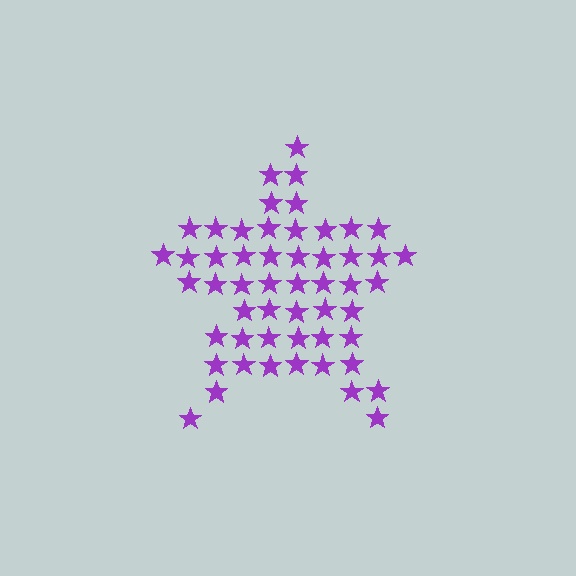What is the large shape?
The large shape is a star.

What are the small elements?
The small elements are stars.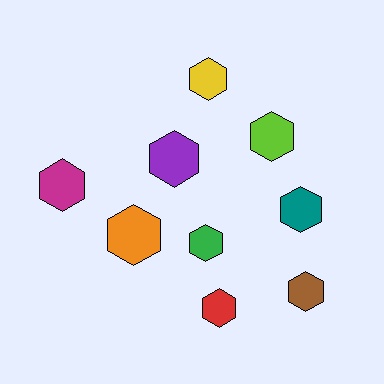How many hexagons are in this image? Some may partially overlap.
There are 9 hexagons.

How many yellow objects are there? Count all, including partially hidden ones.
There is 1 yellow object.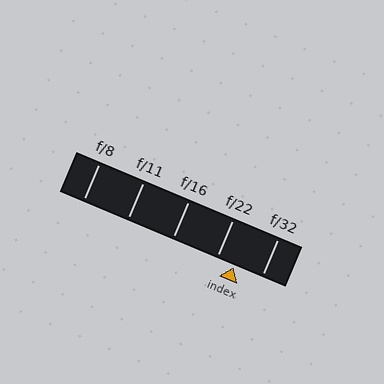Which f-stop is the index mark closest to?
The index mark is closest to f/22.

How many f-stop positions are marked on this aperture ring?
There are 5 f-stop positions marked.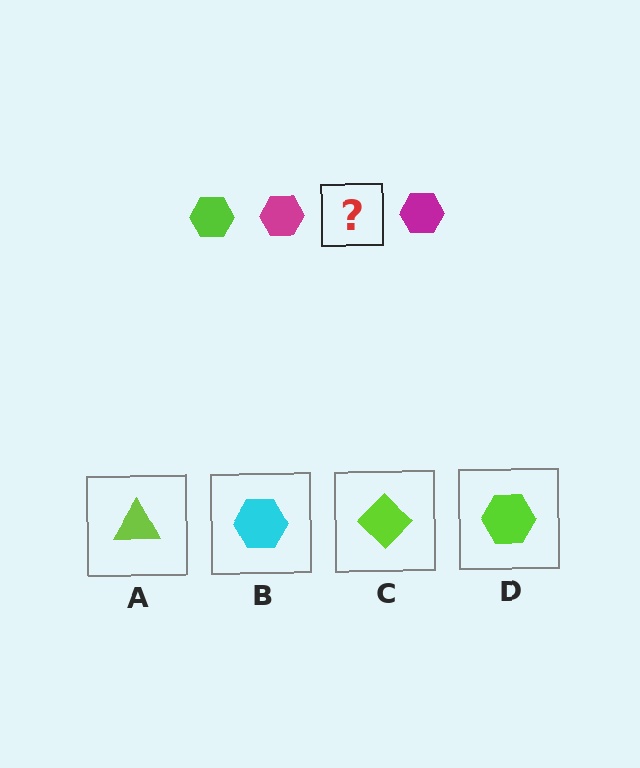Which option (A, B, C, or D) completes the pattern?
D.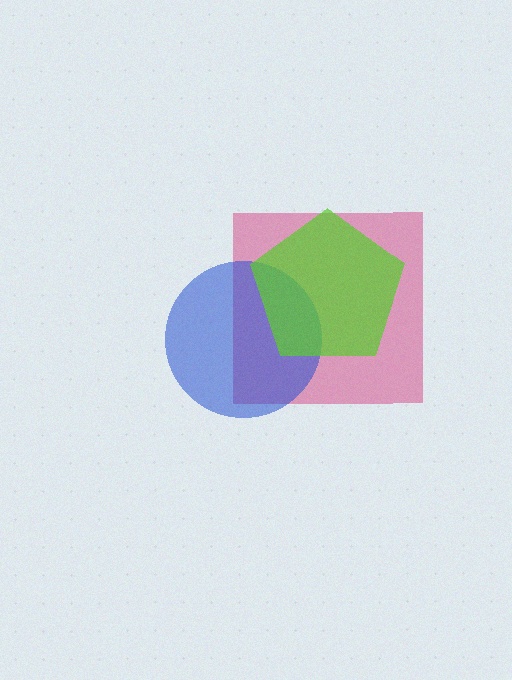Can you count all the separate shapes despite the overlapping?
Yes, there are 3 separate shapes.